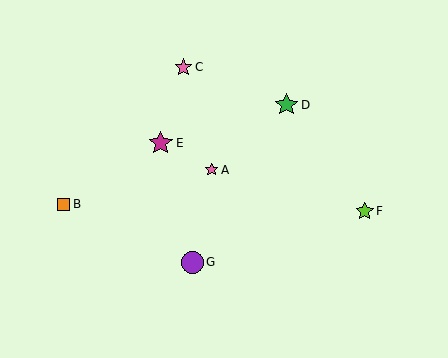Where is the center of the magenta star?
The center of the magenta star is at (161, 143).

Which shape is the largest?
The magenta star (labeled E) is the largest.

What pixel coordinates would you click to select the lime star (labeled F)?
Click at (365, 211) to select the lime star F.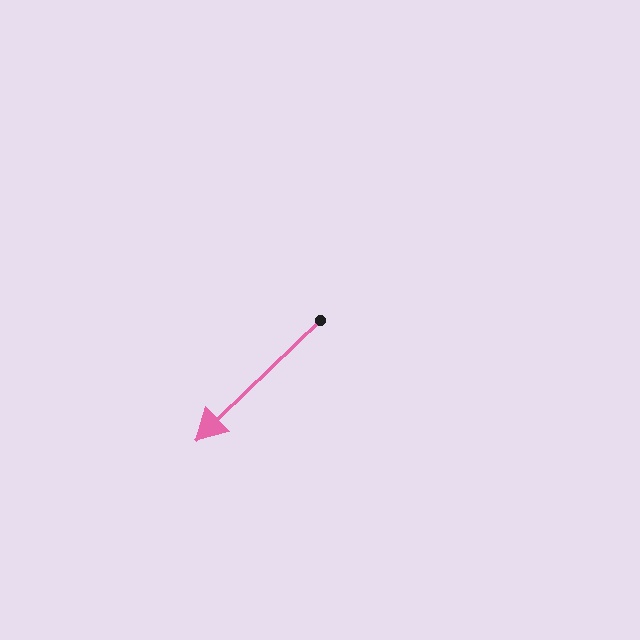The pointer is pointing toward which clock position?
Roughly 8 o'clock.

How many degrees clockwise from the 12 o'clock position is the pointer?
Approximately 226 degrees.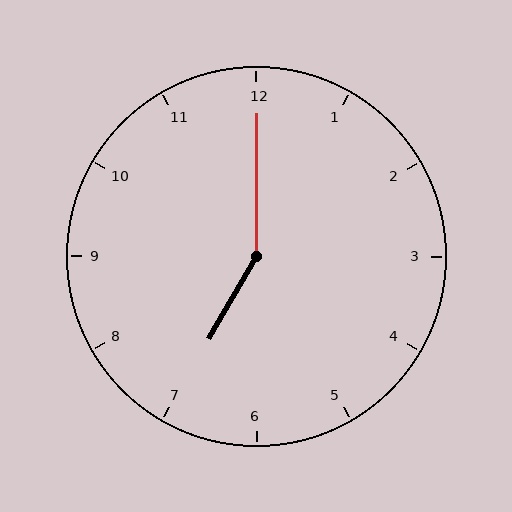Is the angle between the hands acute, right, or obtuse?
It is obtuse.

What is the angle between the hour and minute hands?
Approximately 150 degrees.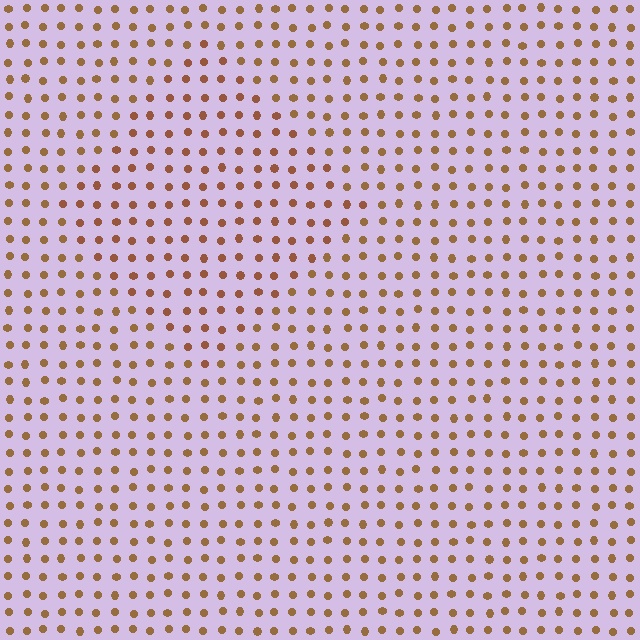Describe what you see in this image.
The image is filled with small brown elements in a uniform arrangement. A diamond-shaped region is visible where the elements are tinted to a slightly different hue, forming a subtle color boundary.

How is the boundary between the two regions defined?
The boundary is defined purely by a slight shift in hue (about 15 degrees). Spacing, size, and orientation are identical on both sides.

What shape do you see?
I see a diamond.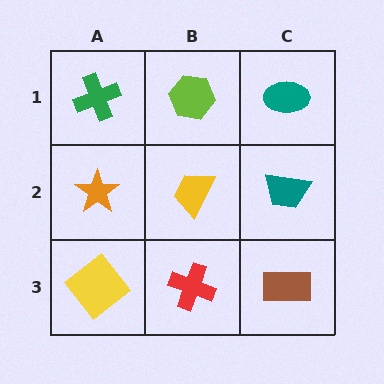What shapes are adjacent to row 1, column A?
An orange star (row 2, column A), a lime hexagon (row 1, column B).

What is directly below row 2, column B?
A red cross.